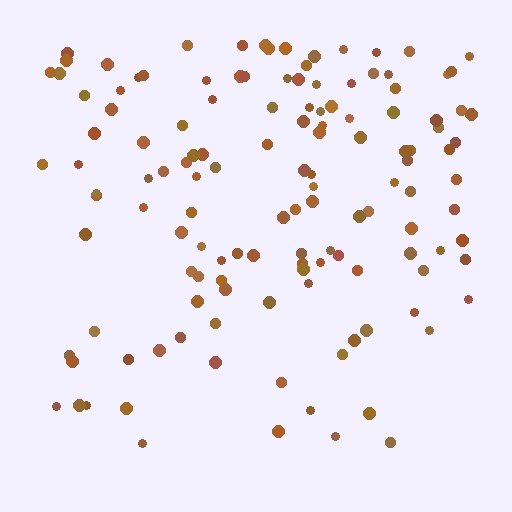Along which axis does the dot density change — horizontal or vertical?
Vertical.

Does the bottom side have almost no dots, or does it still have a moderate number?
Still a moderate number, just noticeably fewer than the top.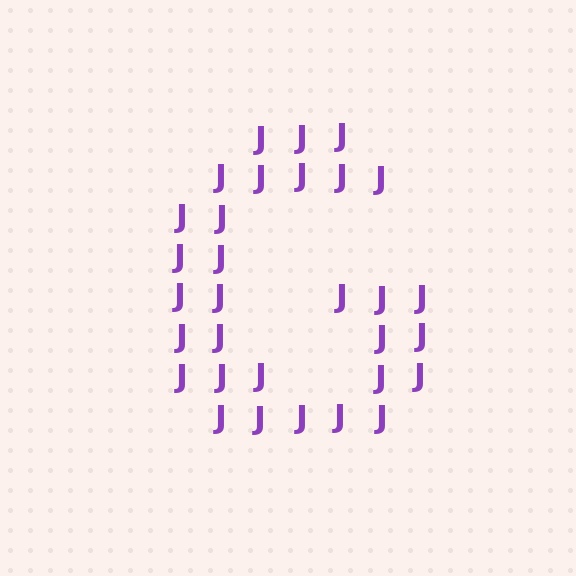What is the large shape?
The large shape is the letter G.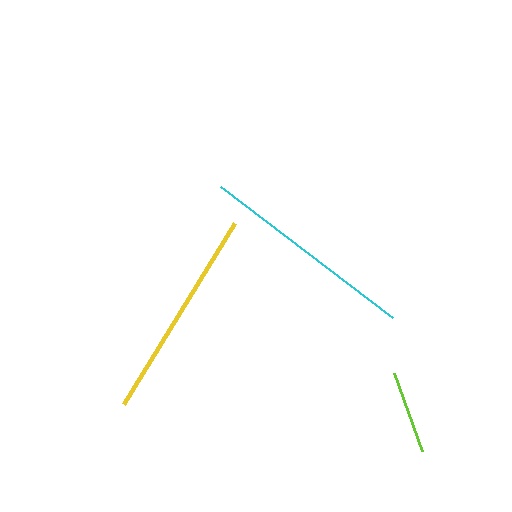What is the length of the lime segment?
The lime segment is approximately 83 pixels long.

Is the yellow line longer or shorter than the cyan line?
The cyan line is longer than the yellow line.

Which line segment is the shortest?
The lime line is the shortest at approximately 83 pixels.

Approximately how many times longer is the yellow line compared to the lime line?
The yellow line is approximately 2.5 times the length of the lime line.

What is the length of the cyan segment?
The cyan segment is approximately 216 pixels long.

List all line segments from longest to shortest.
From longest to shortest: cyan, yellow, lime.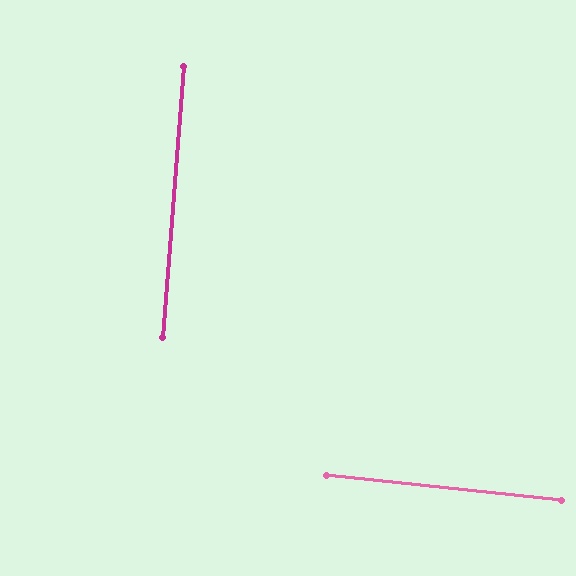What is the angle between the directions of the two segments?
Approximately 88 degrees.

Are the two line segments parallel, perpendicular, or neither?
Perpendicular — they meet at approximately 88°.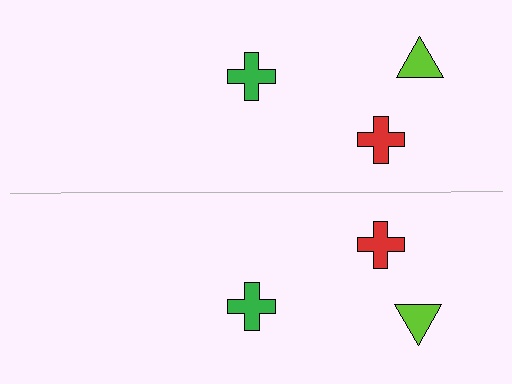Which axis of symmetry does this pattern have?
The pattern has a horizontal axis of symmetry running through the center of the image.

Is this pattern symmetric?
Yes, this pattern has bilateral (reflection) symmetry.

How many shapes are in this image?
There are 6 shapes in this image.